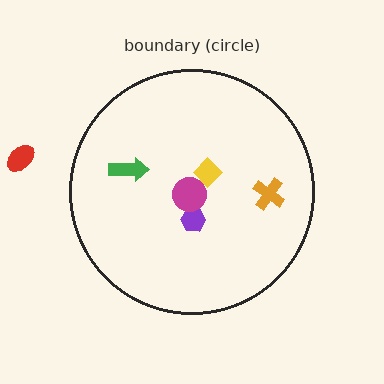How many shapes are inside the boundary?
5 inside, 1 outside.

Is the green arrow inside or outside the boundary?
Inside.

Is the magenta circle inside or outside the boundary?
Inside.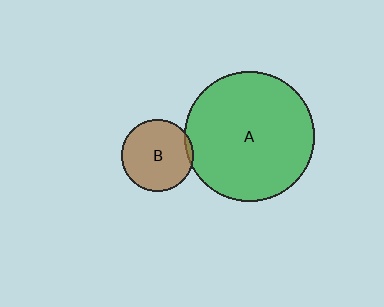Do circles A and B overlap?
Yes.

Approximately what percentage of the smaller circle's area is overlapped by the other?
Approximately 5%.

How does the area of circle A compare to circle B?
Approximately 3.3 times.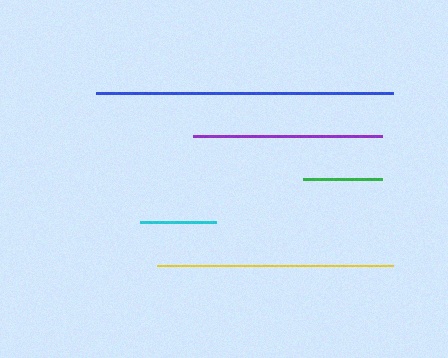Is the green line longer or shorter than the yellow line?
The yellow line is longer than the green line.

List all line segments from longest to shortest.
From longest to shortest: blue, yellow, purple, green, cyan.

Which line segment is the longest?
The blue line is the longest at approximately 297 pixels.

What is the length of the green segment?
The green segment is approximately 79 pixels long.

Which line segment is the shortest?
The cyan line is the shortest at approximately 76 pixels.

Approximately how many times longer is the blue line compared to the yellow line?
The blue line is approximately 1.3 times the length of the yellow line.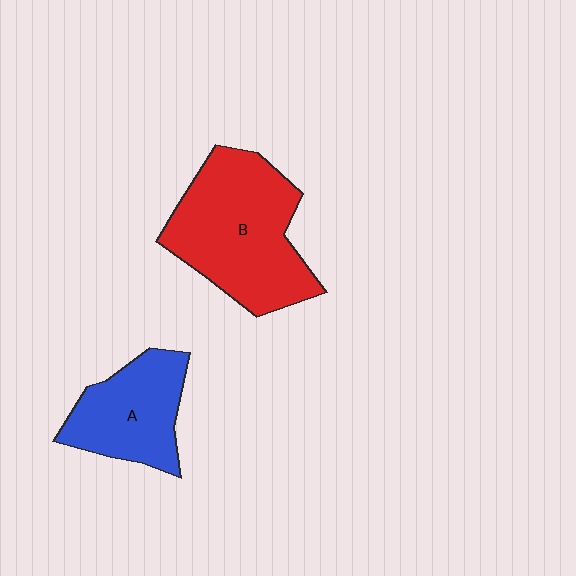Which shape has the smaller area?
Shape A (blue).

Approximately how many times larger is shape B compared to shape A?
Approximately 1.6 times.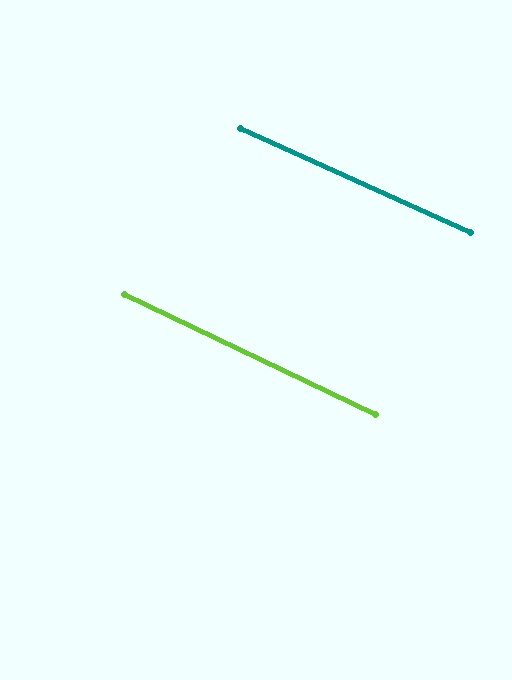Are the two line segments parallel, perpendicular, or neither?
Parallel — their directions differ by only 1.2°.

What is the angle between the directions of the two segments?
Approximately 1 degree.